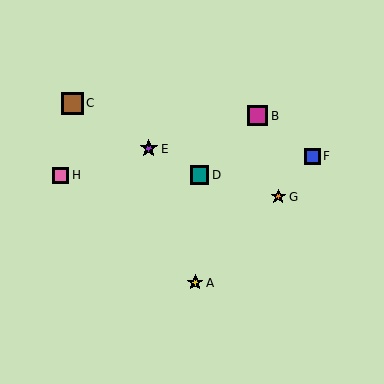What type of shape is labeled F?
Shape F is a blue square.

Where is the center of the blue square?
The center of the blue square is at (313, 156).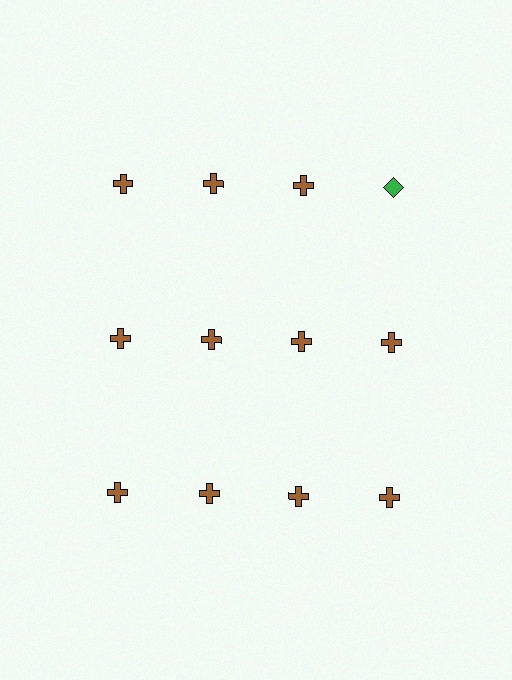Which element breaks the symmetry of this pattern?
The green diamond in the top row, second from right column breaks the symmetry. All other shapes are brown crosses.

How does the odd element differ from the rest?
It differs in both color (green instead of brown) and shape (diamond instead of cross).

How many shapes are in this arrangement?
There are 12 shapes arranged in a grid pattern.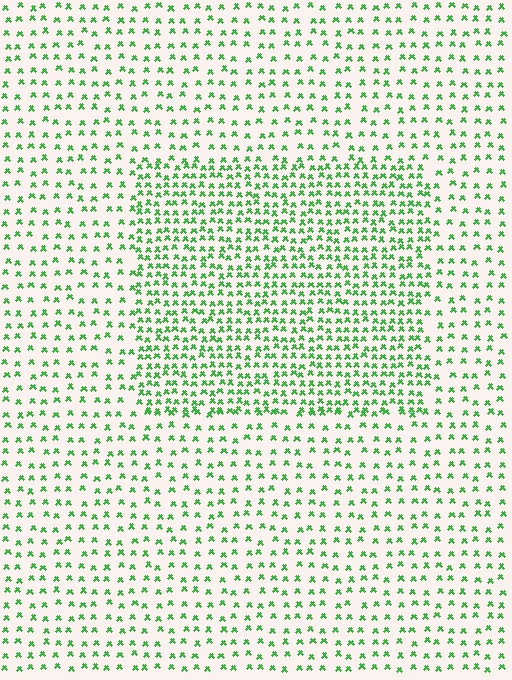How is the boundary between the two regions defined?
The boundary is defined by a change in element density (approximately 2.0x ratio). All elements are the same color, size, and shape.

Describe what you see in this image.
The image contains small green elements arranged at two different densities. A rectangle-shaped region is visible where the elements are more densely packed than the surrounding area.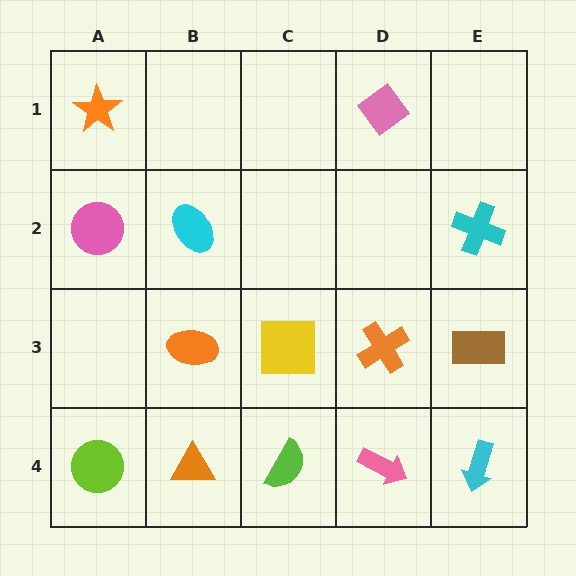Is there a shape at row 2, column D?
No, that cell is empty.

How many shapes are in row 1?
2 shapes.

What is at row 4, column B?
An orange triangle.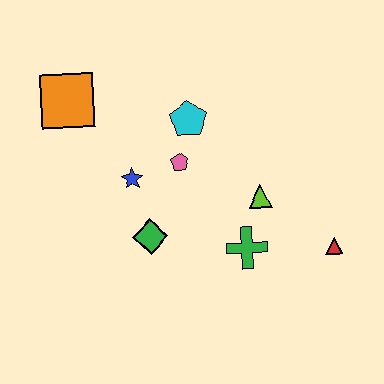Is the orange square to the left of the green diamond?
Yes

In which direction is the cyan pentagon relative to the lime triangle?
The cyan pentagon is above the lime triangle.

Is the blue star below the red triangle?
No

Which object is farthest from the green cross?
The orange square is farthest from the green cross.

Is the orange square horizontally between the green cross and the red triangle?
No